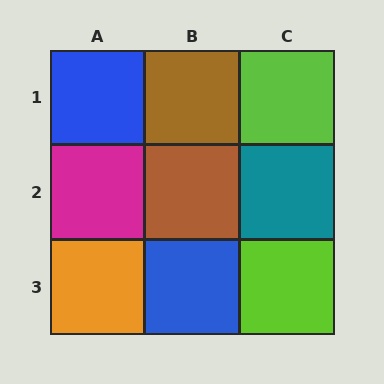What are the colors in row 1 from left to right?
Blue, brown, lime.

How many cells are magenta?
1 cell is magenta.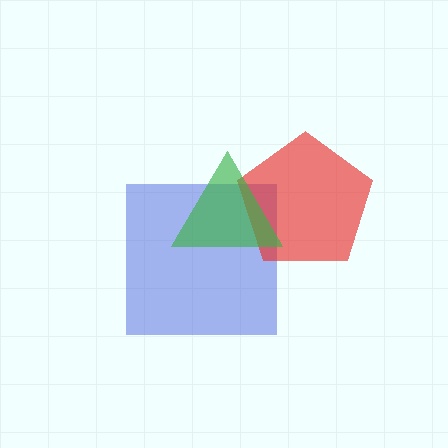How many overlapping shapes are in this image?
There are 3 overlapping shapes in the image.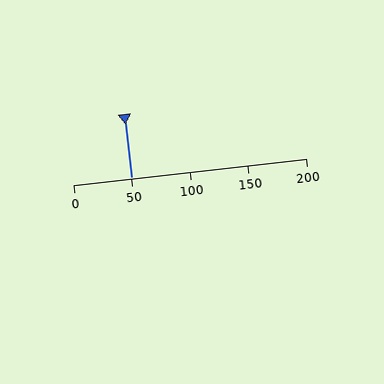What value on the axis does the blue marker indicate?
The marker indicates approximately 50.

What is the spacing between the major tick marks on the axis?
The major ticks are spaced 50 apart.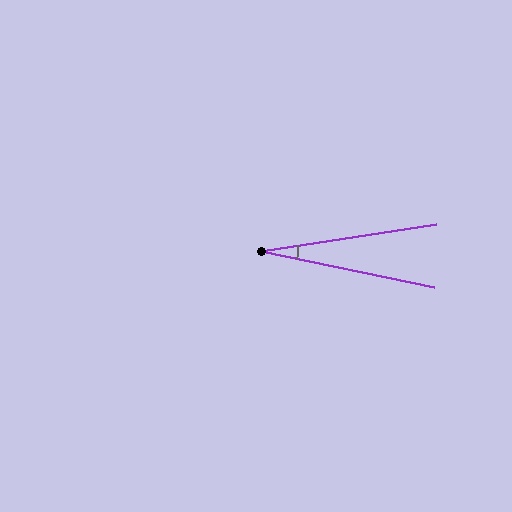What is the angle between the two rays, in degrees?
Approximately 20 degrees.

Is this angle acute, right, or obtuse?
It is acute.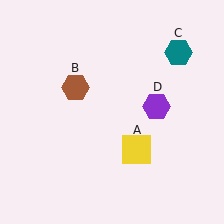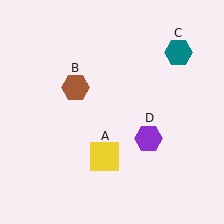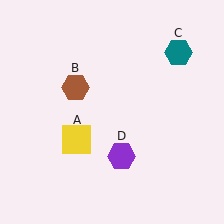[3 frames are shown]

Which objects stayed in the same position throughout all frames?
Brown hexagon (object B) and teal hexagon (object C) remained stationary.